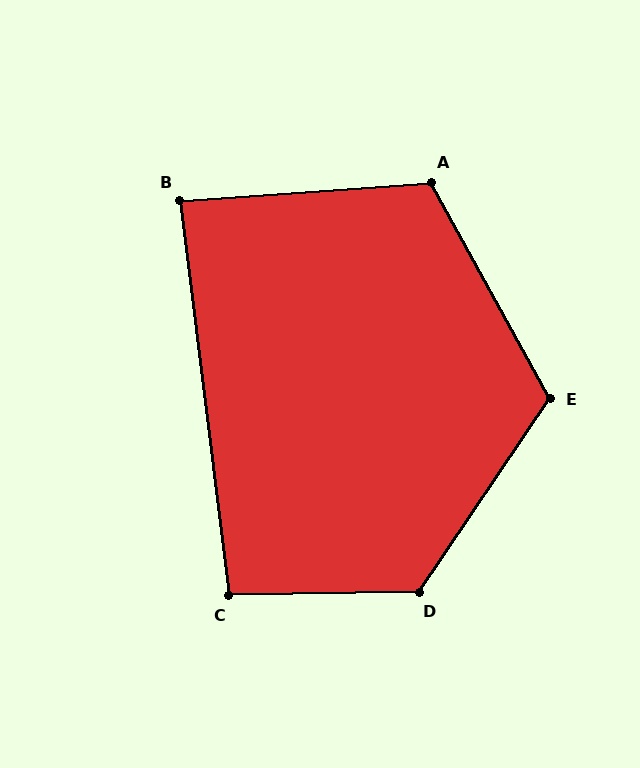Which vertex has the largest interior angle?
D, at approximately 125 degrees.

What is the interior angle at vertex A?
Approximately 114 degrees (obtuse).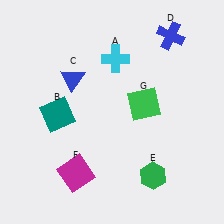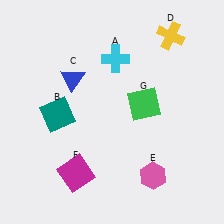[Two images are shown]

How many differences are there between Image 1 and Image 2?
There are 2 differences between the two images.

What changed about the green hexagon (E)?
In Image 1, E is green. In Image 2, it changed to pink.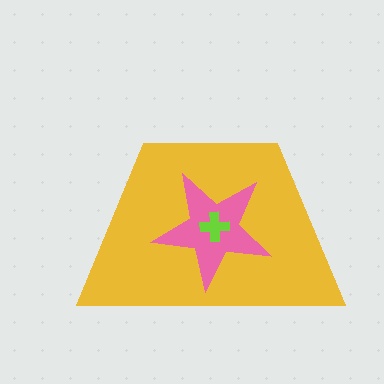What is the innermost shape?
The lime cross.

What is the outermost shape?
The yellow trapezoid.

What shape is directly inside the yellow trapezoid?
The pink star.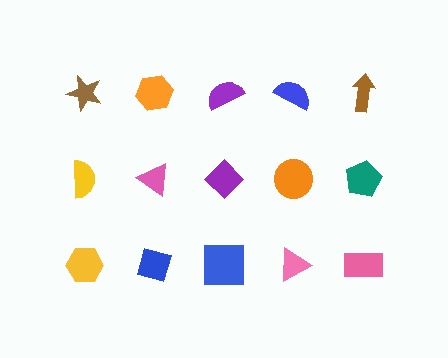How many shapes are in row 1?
5 shapes.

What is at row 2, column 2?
A pink triangle.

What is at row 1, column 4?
A blue semicircle.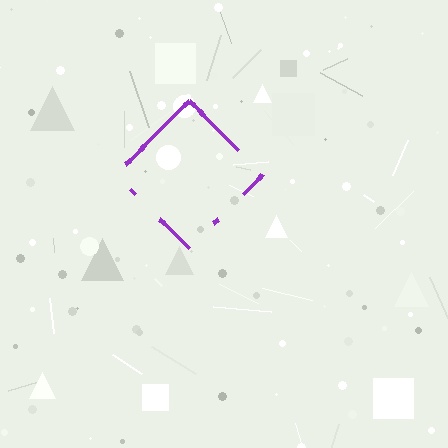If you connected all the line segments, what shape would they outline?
They would outline a diamond.